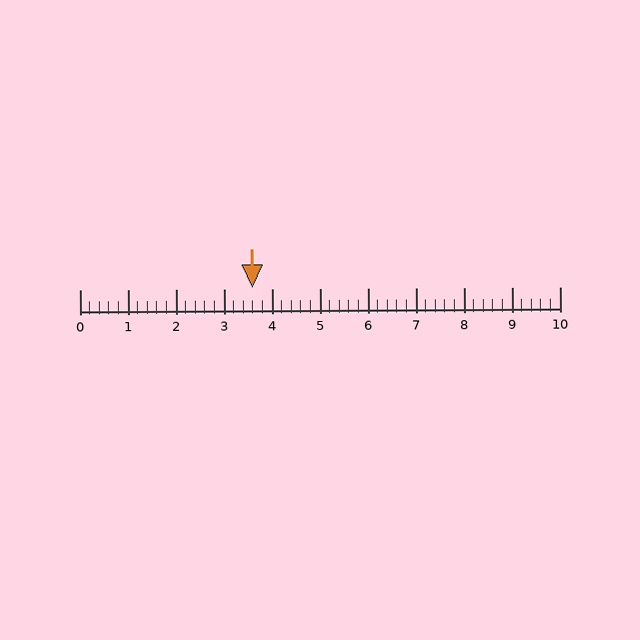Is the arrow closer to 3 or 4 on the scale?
The arrow is closer to 4.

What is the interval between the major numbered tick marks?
The major tick marks are spaced 1 units apart.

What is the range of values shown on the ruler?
The ruler shows values from 0 to 10.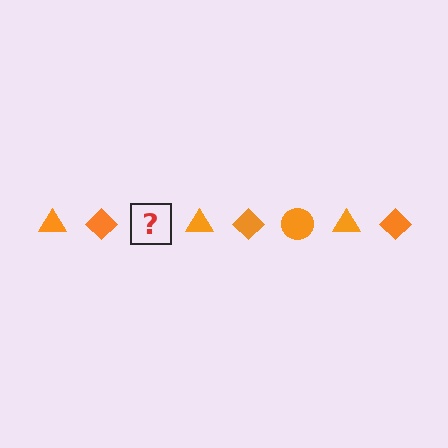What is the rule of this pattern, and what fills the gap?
The rule is that the pattern cycles through triangle, diamond, circle shapes in orange. The gap should be filled with an orange circle.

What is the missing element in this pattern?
The missing element is an orange circle.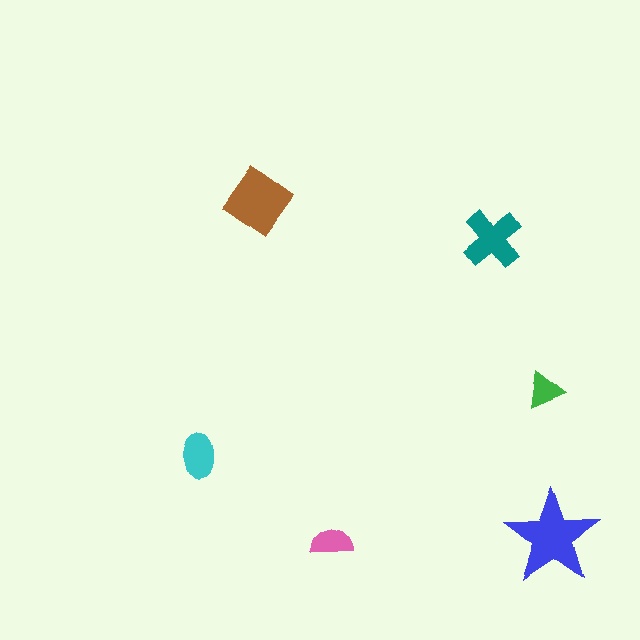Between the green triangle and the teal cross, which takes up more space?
The teal cross.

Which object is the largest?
The blue star.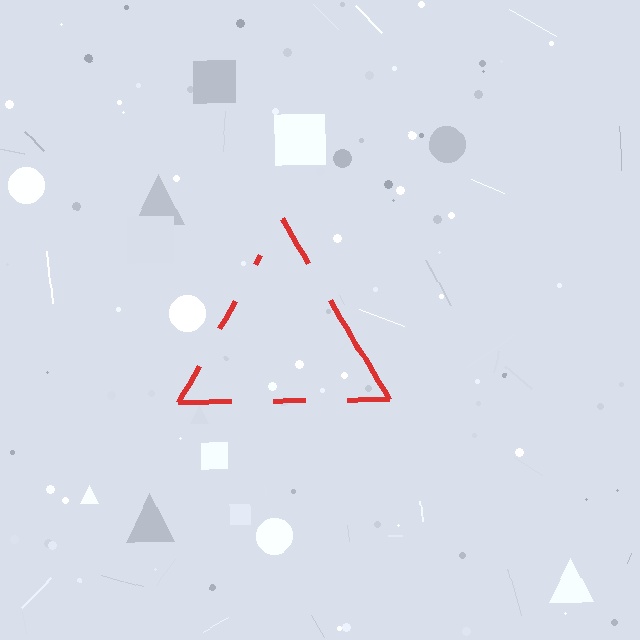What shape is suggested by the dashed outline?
The dashed outline suggests a triangle.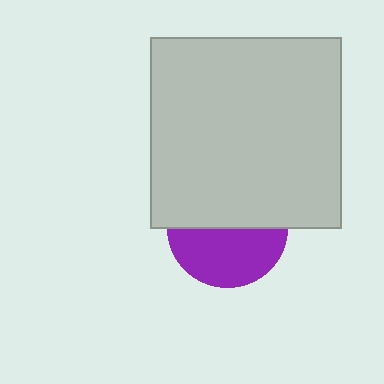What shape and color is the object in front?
The object in front is a light gray square.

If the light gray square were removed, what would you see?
You would see the complete purple circle.